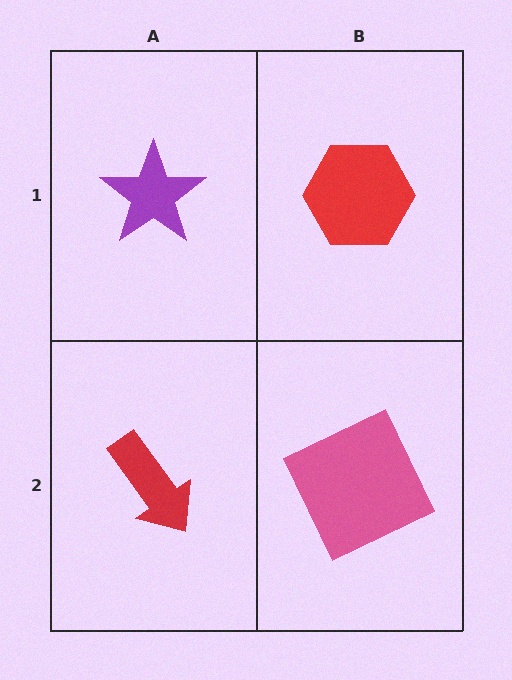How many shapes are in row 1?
2 shapes.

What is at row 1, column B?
A red hexagon.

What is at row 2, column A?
A red arrow.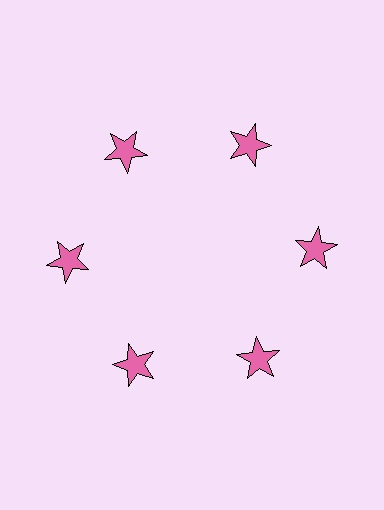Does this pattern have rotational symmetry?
Yes, this pattern has 6-fold rotational symmetry. It looks the same after rotating 60 degrees around the center.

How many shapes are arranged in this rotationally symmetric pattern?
There are 6 shapes, arranged in 6 groups of 1.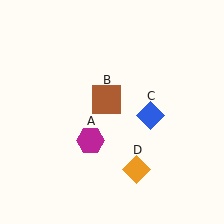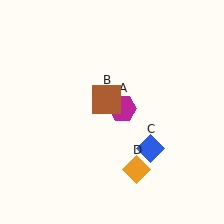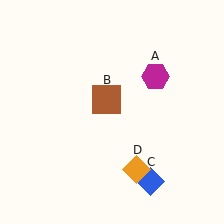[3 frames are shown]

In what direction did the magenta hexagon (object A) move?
The magenta hexagon (object A) moved up and to the right.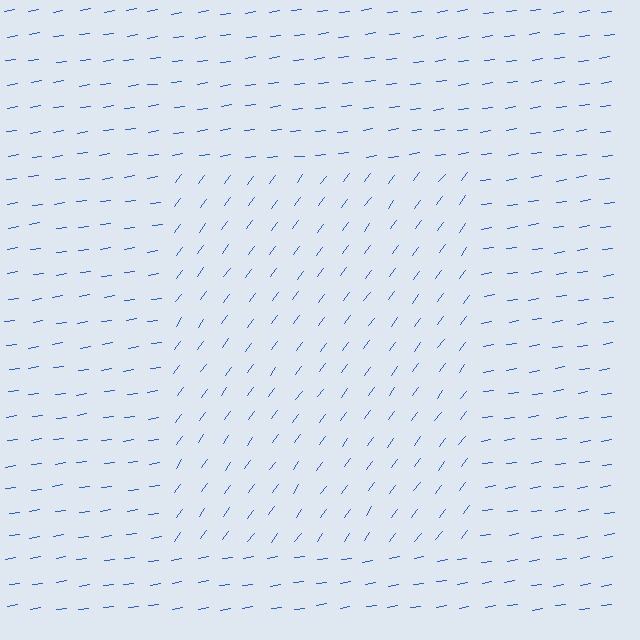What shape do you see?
I see a rectangle.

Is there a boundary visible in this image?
Yes, there is a texture boundary formed by a change in line orientation.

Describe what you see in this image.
The image is filled with small blue line segments. A rectangle region in the image has lines oriented differently from the surrounding lines, creating a visible texture boundary.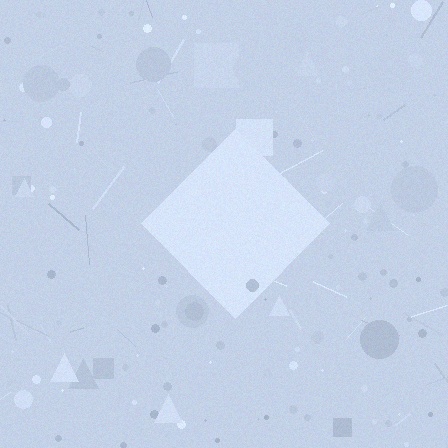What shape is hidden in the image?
A diamond is hidden in the image.